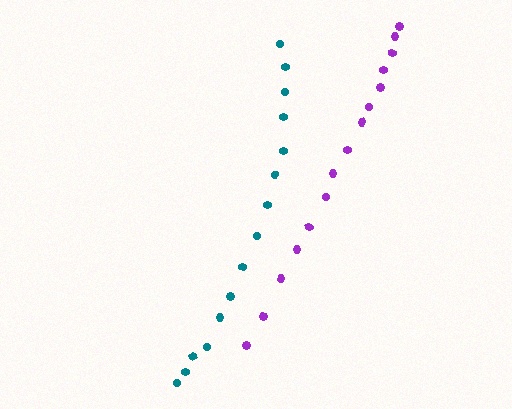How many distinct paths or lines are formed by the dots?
There are 2 distinct paths.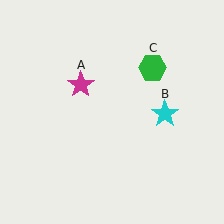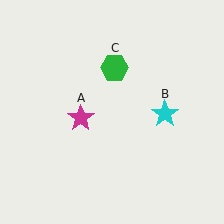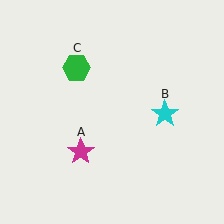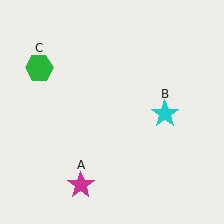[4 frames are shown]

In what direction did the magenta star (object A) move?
The magenta star (object A) moved down.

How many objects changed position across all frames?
2 objects changed position: magenta star (object A), green hexagon (object C).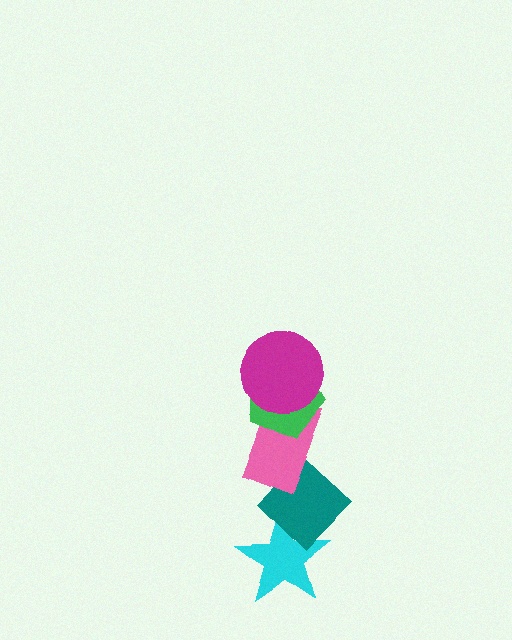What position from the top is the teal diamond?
The teal diamond is 4th from the top.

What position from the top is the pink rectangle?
The pink rectangle is 3rd from the top.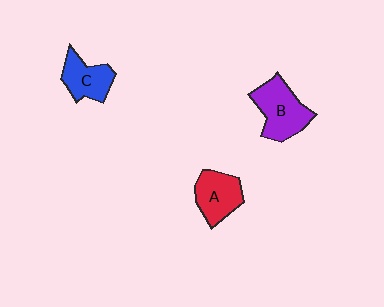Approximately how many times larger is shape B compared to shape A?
Approximately 1.3 times.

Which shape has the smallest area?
Shape C (blue).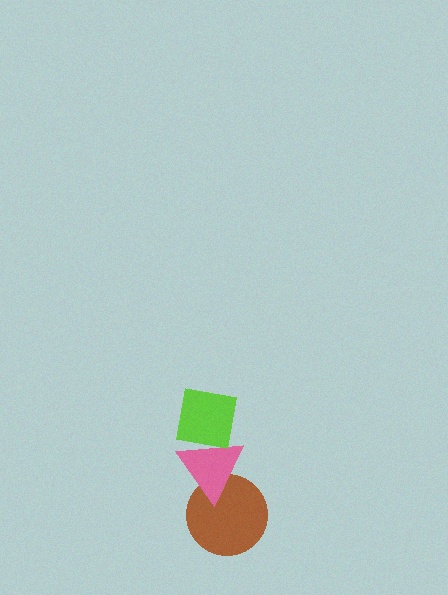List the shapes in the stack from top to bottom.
From top to bottom: the lime square, the pink triangle, the brown circle.